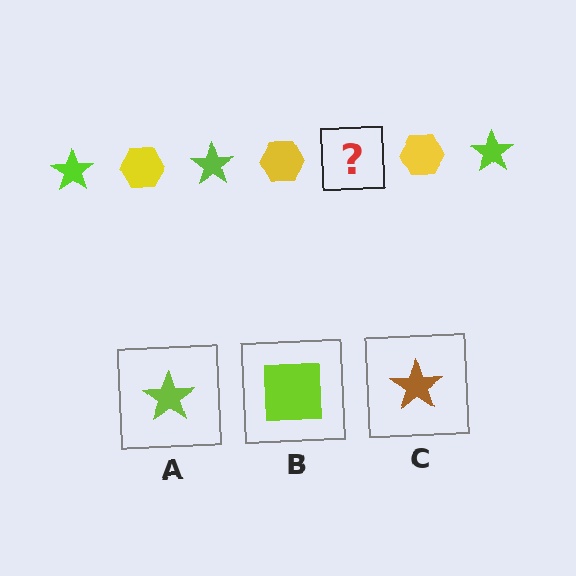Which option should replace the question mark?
Option A.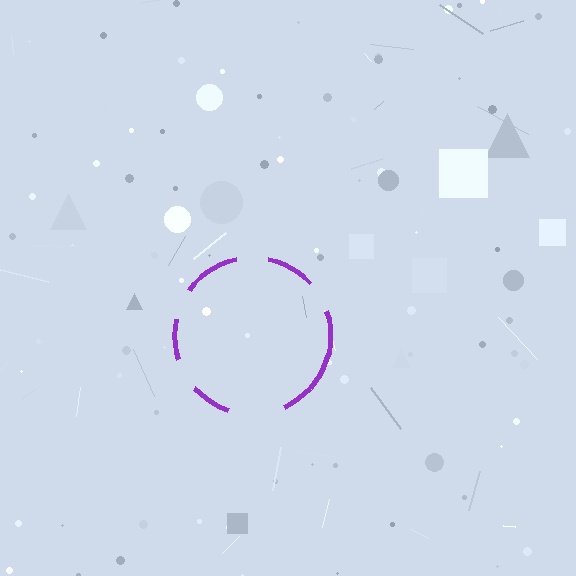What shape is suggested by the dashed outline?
The dashed outline suggests a circle.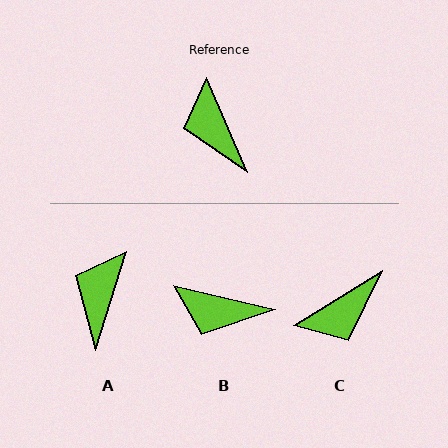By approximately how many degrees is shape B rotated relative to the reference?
Approximately 54 degrees counter-clockwise.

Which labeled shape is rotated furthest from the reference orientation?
C, about 99 degrees away.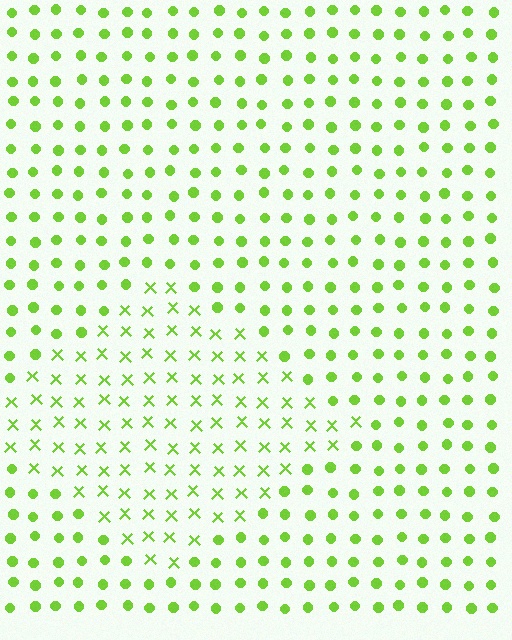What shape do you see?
I see a diamond.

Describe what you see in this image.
The image is filled with small lime elements arranged in a uniform grid. A diamond-shaped region contains X marks, while the surrounding area contains circles. The boundary is defined purely by the change in element shape.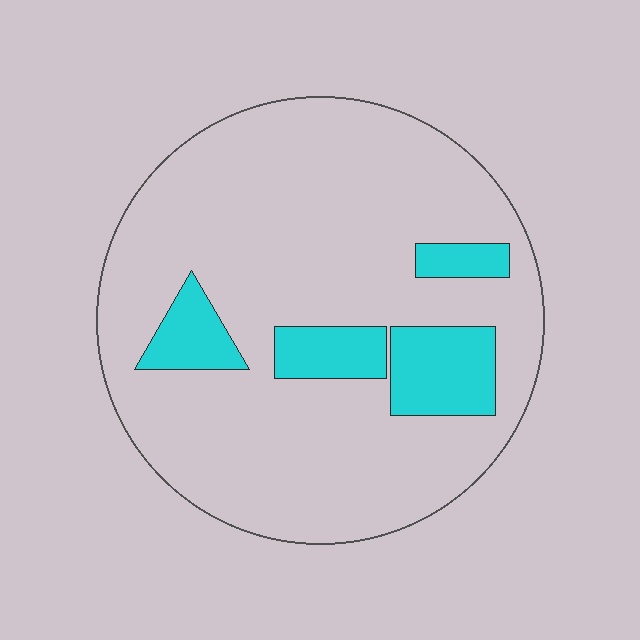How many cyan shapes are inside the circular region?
4.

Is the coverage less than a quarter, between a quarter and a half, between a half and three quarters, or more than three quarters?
Less than a quarter.